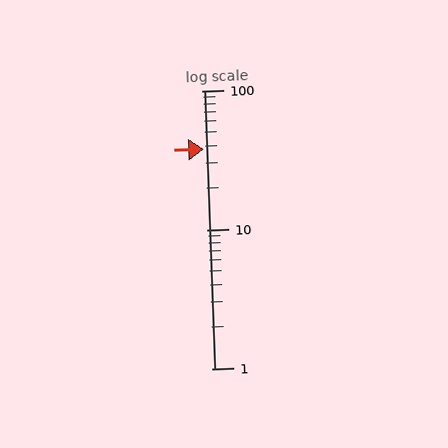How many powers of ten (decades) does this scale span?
The scale spans 2 decades, from 1 to 100.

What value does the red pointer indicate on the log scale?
The pointer indicates approximately 38.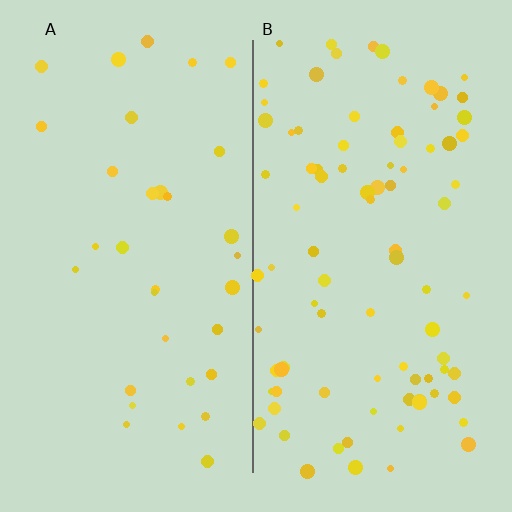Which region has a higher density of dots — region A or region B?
B (the right).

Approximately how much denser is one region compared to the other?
Approximately 2.6× — region B over region A.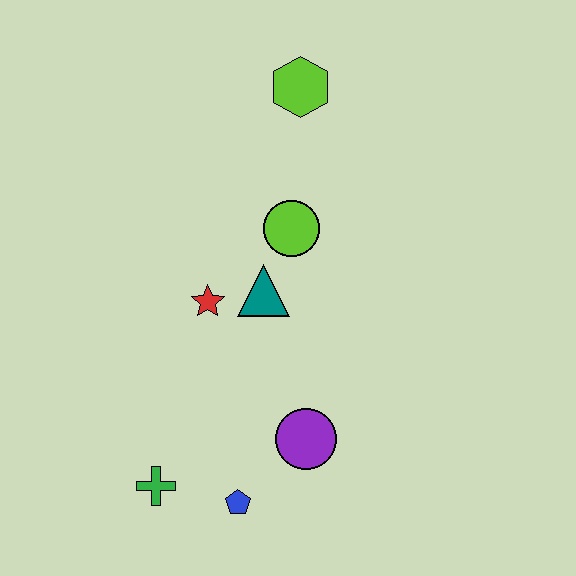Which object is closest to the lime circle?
The teal triangle is closest to the lime circle.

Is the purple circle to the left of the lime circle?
No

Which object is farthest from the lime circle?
The green cross is farthest from the lime circle.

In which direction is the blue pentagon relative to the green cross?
The blue pentagon is to the right of the green cross.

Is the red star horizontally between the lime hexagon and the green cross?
Yes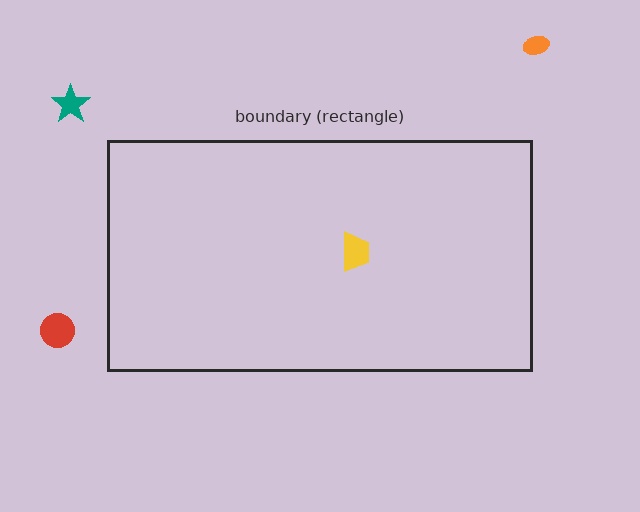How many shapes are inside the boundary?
1 inside, 3 outside.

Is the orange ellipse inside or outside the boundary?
Outside.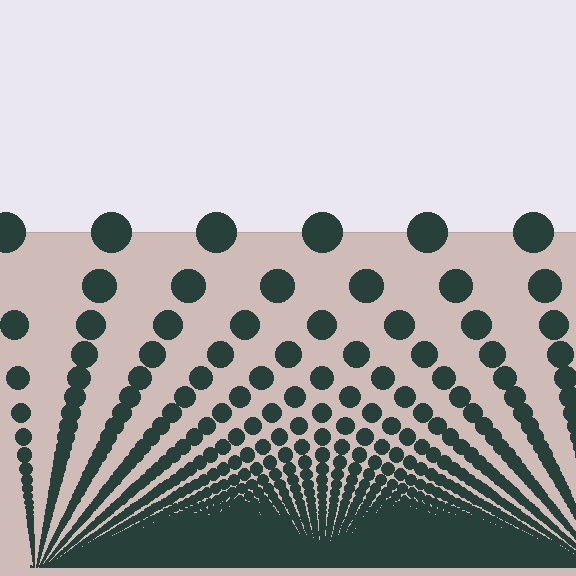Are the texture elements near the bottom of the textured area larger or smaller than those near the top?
Smaller. The gradient is inverted — elements near the bottom are smaller and denser.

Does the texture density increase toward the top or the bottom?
Density increases toward the bottom.